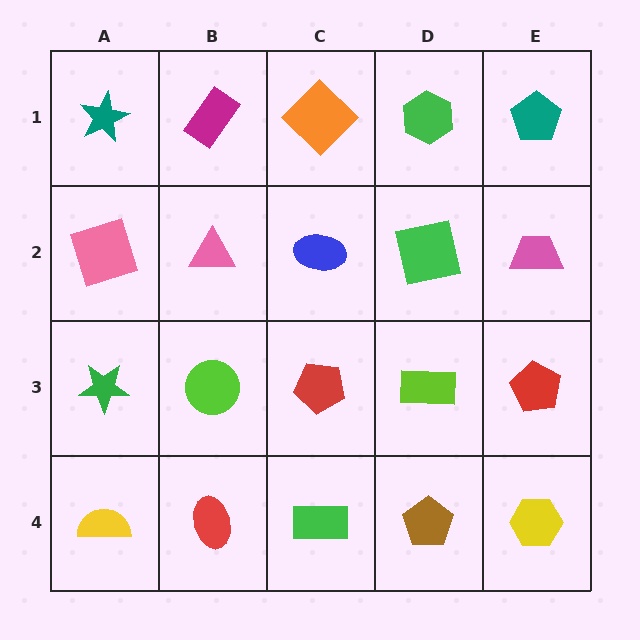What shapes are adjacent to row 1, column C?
A blue ellipse (row 2, column C), a magenta rectangle (row 1, column B), a green hexagon (row 1, column D).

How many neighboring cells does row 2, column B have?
4.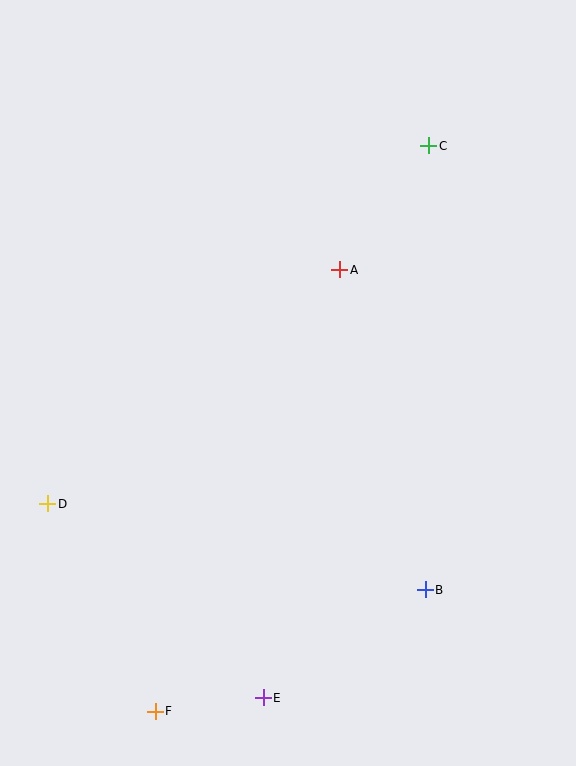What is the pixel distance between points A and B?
The distance between A and B is 331 pixels.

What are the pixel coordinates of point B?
Point B is at (425, 590).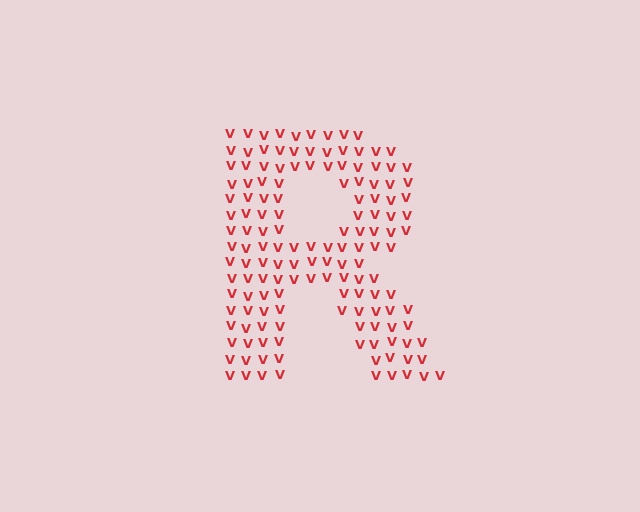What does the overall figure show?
The overall figure shows the letter R.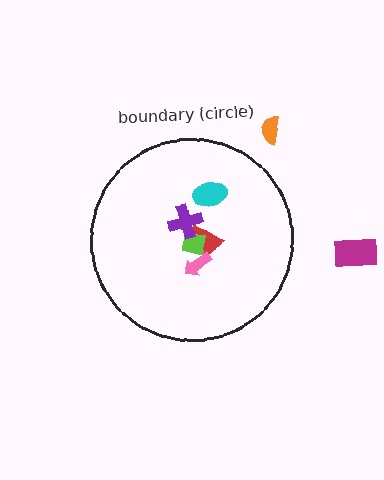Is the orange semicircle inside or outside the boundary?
Outside.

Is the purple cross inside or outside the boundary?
Inside.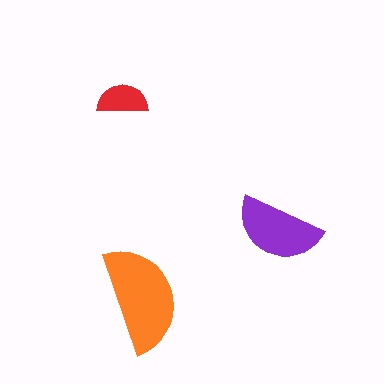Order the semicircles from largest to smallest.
the orange one, the purple one, the red one.